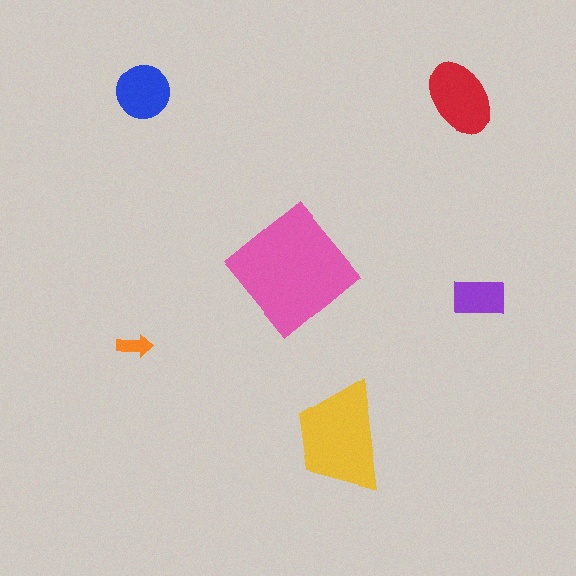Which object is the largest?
The pink diamond.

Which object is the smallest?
The orange arrow.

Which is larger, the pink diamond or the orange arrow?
The pink diamond.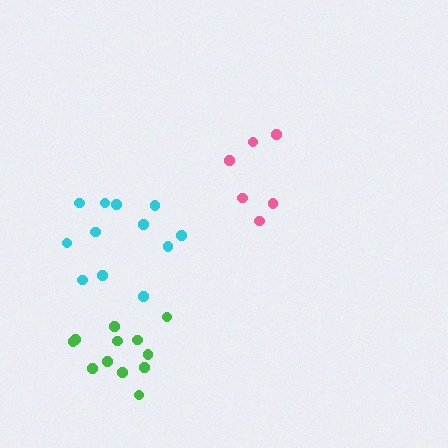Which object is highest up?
The pink cluster is topmost.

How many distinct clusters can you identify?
There are 3 distinct clusters.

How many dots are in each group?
Group 1: 12 dots, Group 2: 6 dots, Group 3: 12 dots (30 total).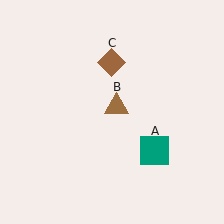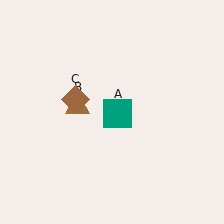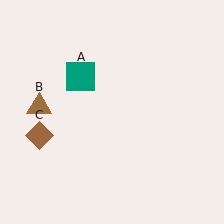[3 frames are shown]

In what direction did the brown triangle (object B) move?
The brown triangle (object B) moved left.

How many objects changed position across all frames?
3 objects changed position: teal square (object A), brown triangle (object B), brown diamond (object C).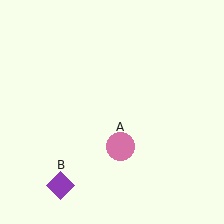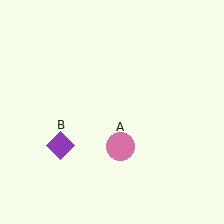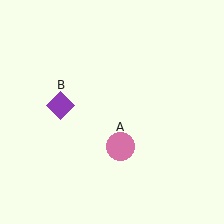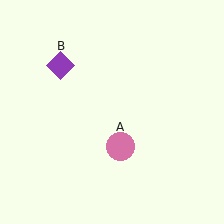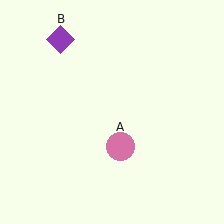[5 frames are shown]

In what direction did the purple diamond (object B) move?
The purple diamond (object B) moved up.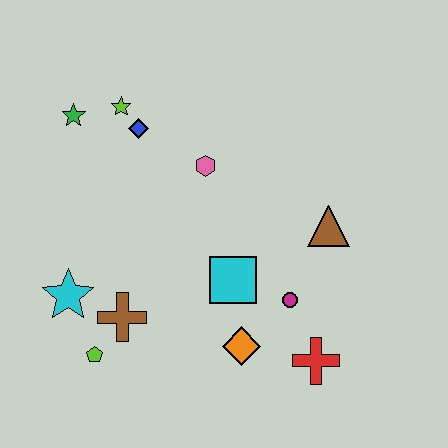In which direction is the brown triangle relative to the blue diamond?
The brown triangle is to the right of the blue diamond.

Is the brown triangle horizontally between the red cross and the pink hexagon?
No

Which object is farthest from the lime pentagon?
The brown triangle is farthest from the lime pentagon.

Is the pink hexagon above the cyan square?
Yes